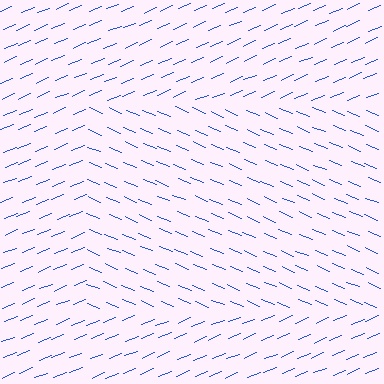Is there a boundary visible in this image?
Yes, there is a texture boundary formed by a change in line orientation.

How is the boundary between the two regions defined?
The boundary is defined purely by a change in line orientation (approximately 45 degrees difference). All lines are the same color and thickness.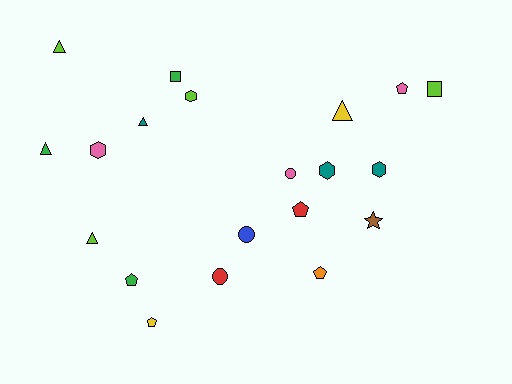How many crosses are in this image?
There are no crosses.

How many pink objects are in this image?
There are 3 pink objects.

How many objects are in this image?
There are 20 objects.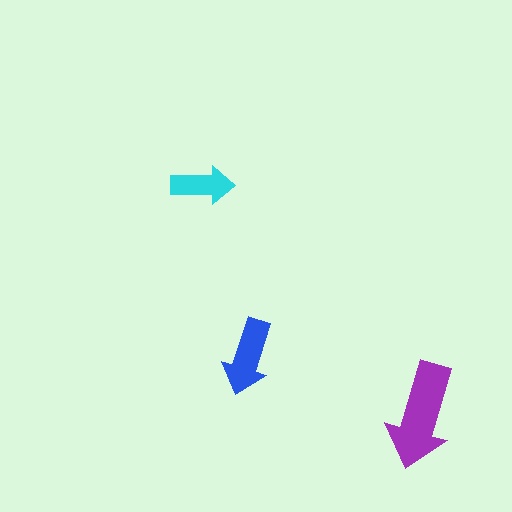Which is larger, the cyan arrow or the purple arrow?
The purple one.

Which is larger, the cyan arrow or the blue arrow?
The blue one.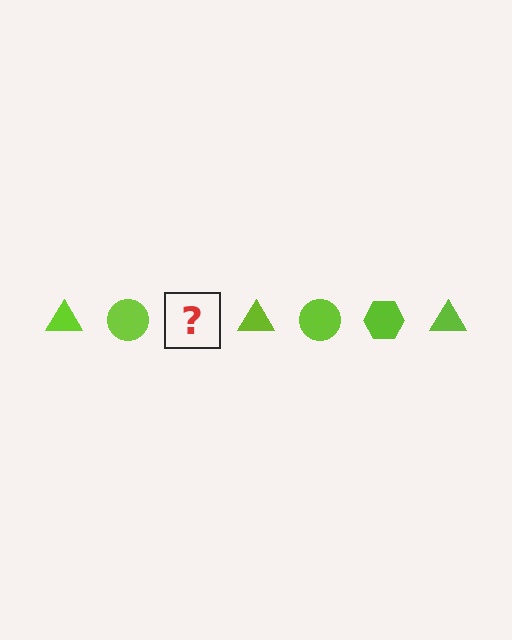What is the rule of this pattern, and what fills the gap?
The rule is that the pattern cycles through triangle, circle, hexagon shapes in lime. The gap should be filled with a lime hexagon.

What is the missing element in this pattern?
The missing element is a lime hexagon.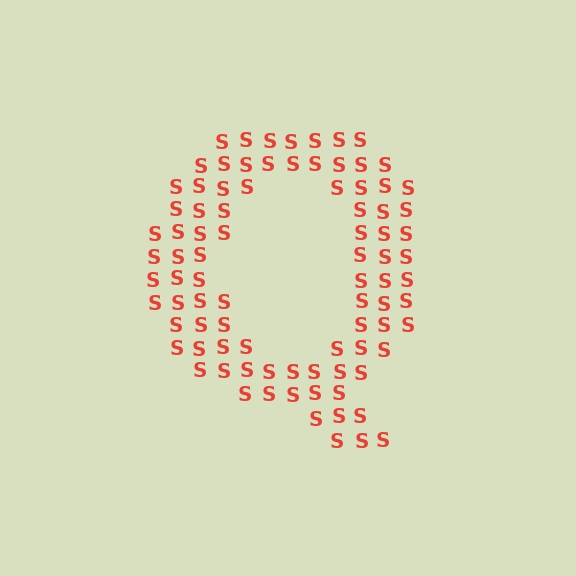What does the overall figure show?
The overall figure shows the letter Q.